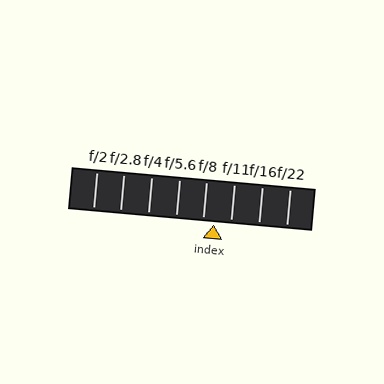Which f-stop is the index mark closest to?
The index mark is closest to f/8.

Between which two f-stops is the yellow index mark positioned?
The index mark is between f/8 and f/11.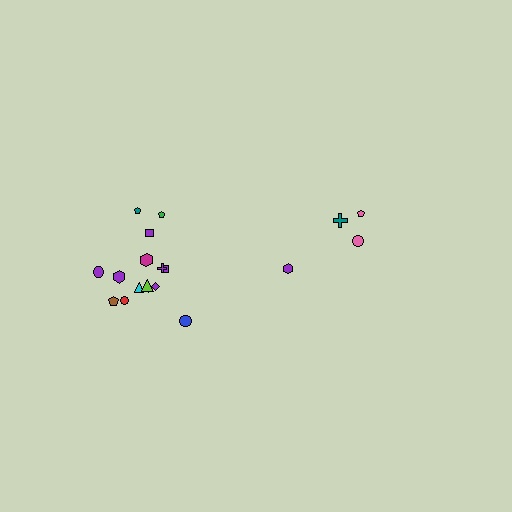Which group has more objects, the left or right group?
The left group.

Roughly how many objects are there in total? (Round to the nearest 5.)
Roughly 20 objects in total.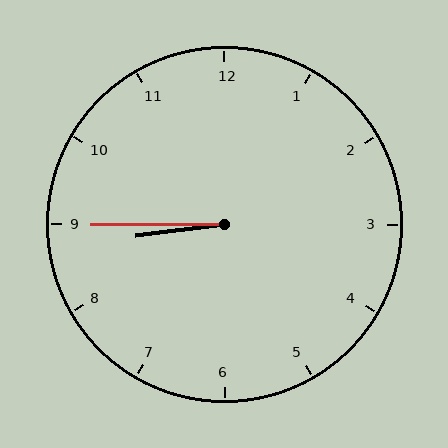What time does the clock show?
8:45.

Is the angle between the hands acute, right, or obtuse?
It is acute.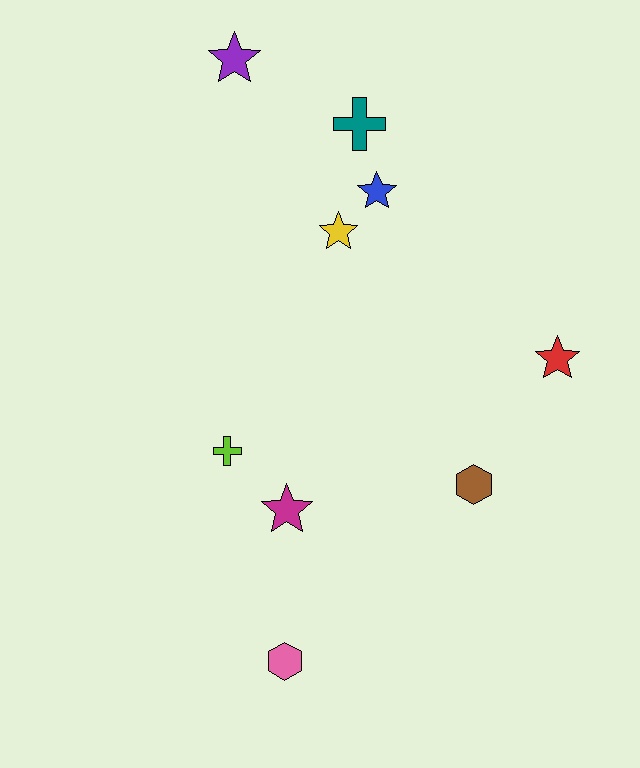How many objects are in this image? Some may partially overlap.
There are 9 objects.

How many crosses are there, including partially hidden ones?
There are 2 crosses.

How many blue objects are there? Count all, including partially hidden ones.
There is 1 blue object.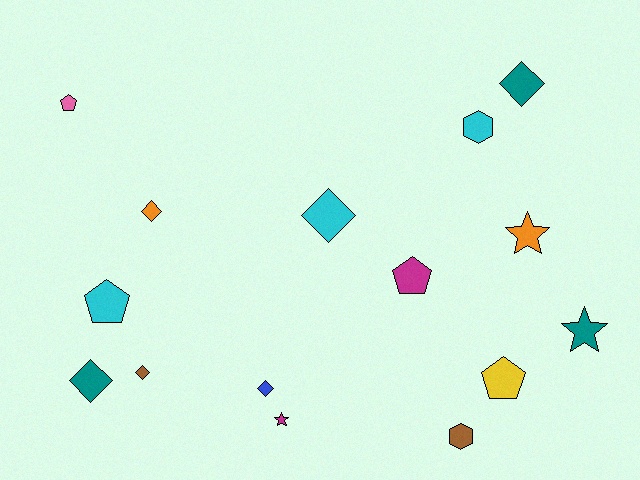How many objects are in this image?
There are 15 objects.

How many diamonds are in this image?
There are 6 diamonds.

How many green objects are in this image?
There are no green objects.